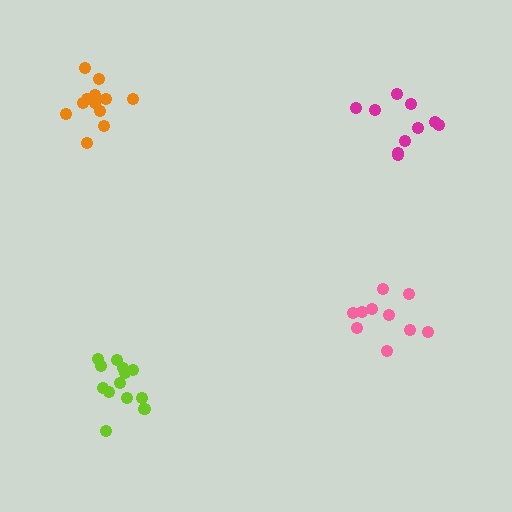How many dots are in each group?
Group 1: 13 dots, Group 2: 13 dots, Group 3: 10 dots, Group 4: 10 dots (46 total).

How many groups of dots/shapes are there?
There are 4 groups.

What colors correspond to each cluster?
The clusters are colored: orange, lime, magenta, pink.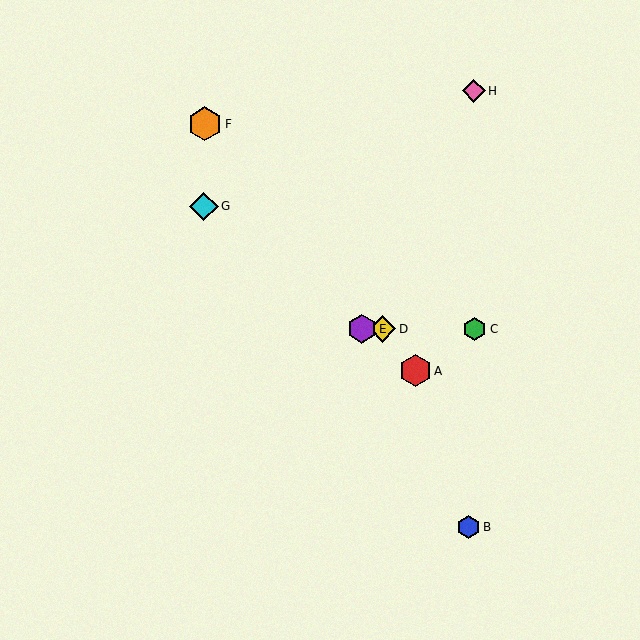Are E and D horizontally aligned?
Yes, both are at y≈329.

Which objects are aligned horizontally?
Objects C, D, E are aligned horizontally.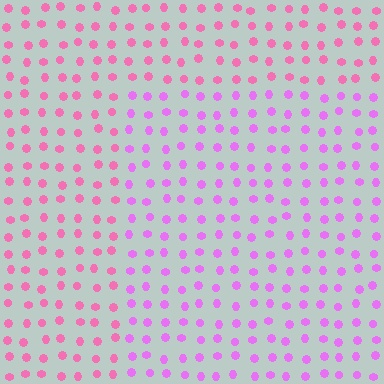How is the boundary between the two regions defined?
The boundary is defined purely by a slight shift in hue (about 34 degrees). Spacing, size, and orientation are identical on both sides.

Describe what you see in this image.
The image is filled with small pink elements in a uniform arrangement. A rectangle-shaped region is visible where the elements are tinted to a slightly different hue, forming a subtle color boundary.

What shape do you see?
I see a rectangle.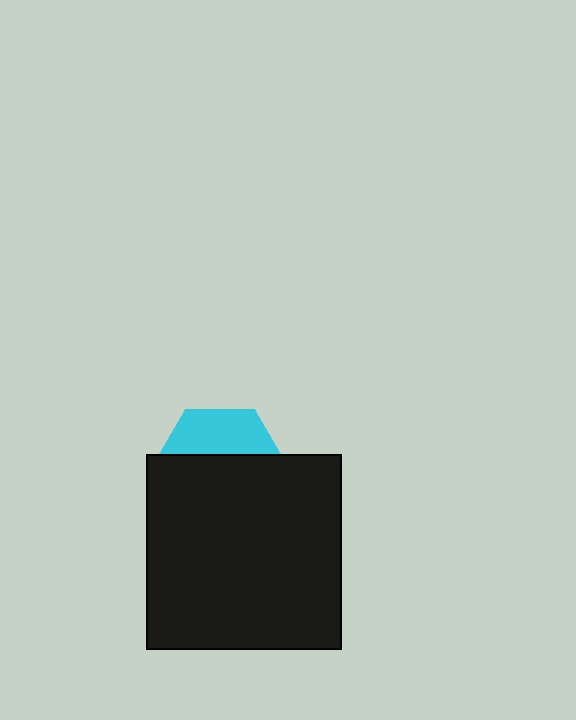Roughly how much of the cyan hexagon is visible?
A small part of it is visible (roughly 33%).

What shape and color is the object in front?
The object in front is a black square.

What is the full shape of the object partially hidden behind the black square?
The partially hidden object is a cyan hexagon.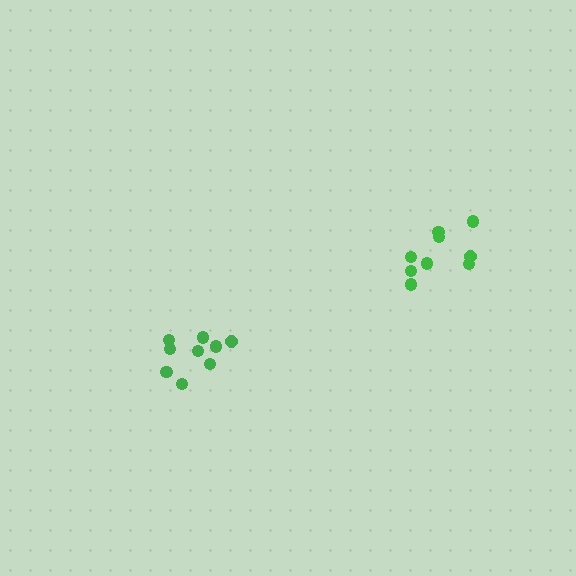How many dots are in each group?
Group 1: 9 dots, Group 2: 9 dots (18 total).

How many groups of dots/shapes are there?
There are 2 groups.